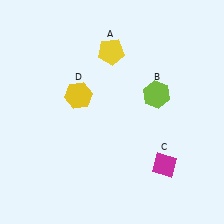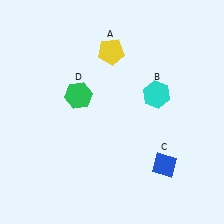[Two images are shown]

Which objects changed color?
B changed from lime to cyan. C changed from magenta to blue. D changed from yellow to green.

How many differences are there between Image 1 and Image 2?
There are 3 differences between the two images.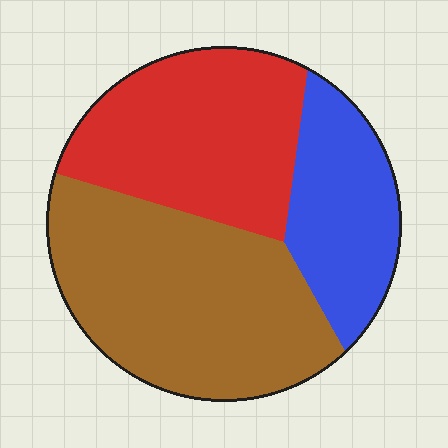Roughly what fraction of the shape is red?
Red takes up between a quarter and a half of the shape.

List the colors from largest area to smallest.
From largest to smallest: brown, red, blue.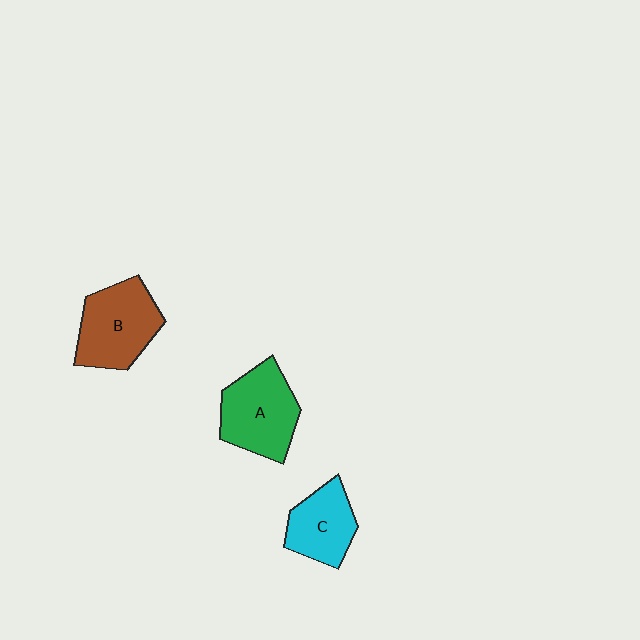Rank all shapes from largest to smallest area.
From largest to smallest: A (green), B (brown), C (cyan).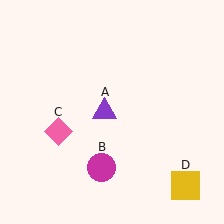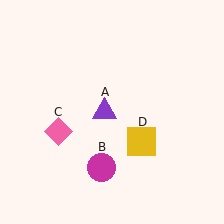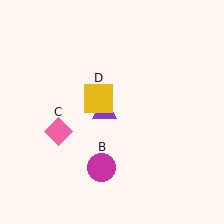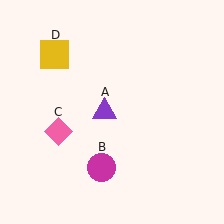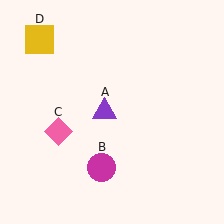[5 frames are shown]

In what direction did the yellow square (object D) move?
The yellow square (object D) moved up and to the left.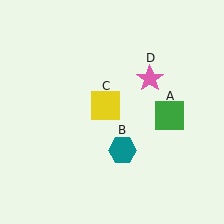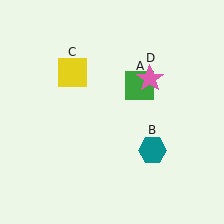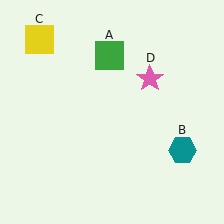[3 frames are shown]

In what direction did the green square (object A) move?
The green square (object A) moved up and to the left.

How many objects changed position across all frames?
3 objects changed position: green square (object A), teal hexagon (object B), yellow square (object C).